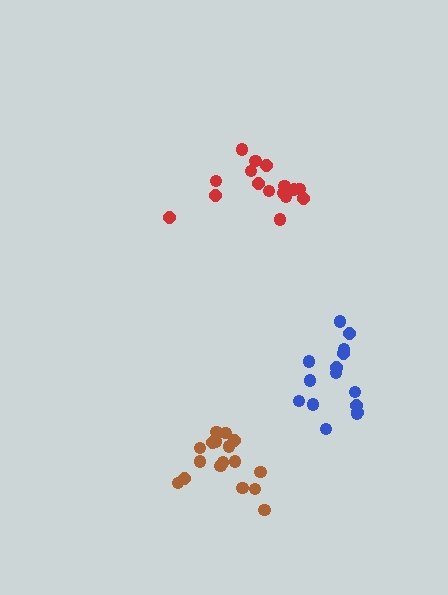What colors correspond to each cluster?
The clusters are colored: blue, red, brown.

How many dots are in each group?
Group 1: 15 dots, Group 2: 16 dots, Group 3: 17 dots (48 total).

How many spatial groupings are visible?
There are 3 spatial groupings.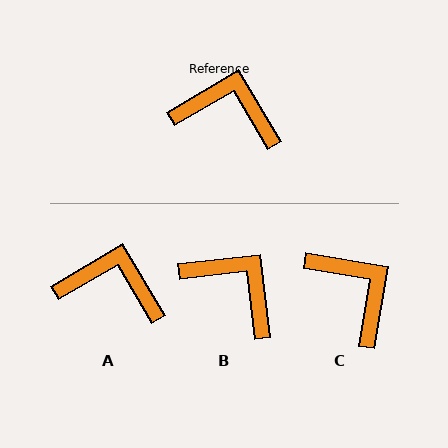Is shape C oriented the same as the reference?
No, it is off by about 40 degrees.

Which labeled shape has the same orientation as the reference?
A.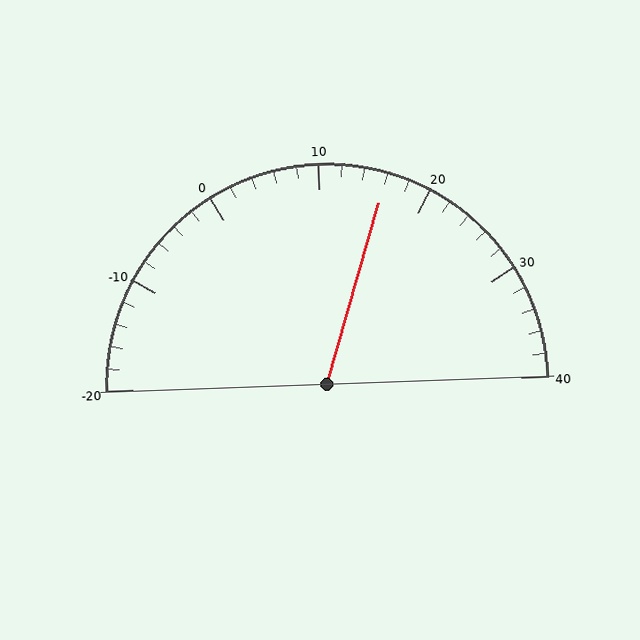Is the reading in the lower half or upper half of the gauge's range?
The reading is in the upper half of the range (-20 to 40).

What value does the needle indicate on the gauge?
The needle indicates approximately 16.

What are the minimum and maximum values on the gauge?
The gauge ranges from -20 to 40.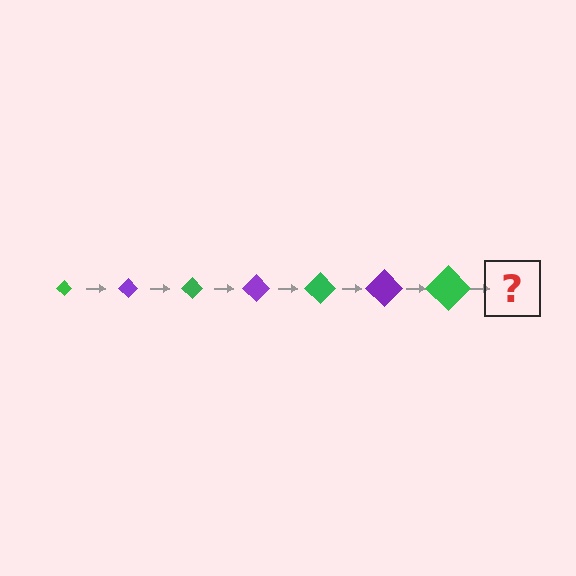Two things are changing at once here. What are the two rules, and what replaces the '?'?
The two rules are that the diamond grows larger each step and the color cycles through green and purple. The '?' should be a purple diamond, larger than the previous one.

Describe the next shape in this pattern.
It should be a purple diamond, larger than the previous one.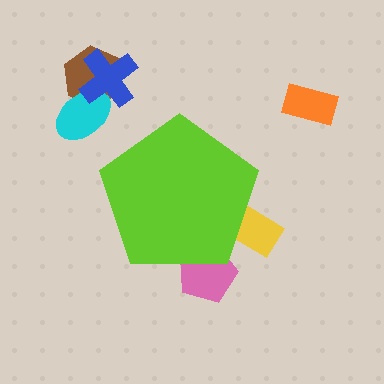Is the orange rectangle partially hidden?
No, the orange rectangle is fully visible.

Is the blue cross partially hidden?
No, the blue cross is fully visible.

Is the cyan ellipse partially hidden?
No, the cyan ellipse is fully visible.